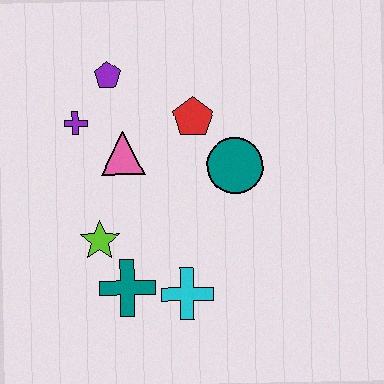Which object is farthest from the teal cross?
The purple pentagon is farthest from the teal cross.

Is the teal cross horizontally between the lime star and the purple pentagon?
No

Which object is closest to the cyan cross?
The teal cross is closest to the cyan cross.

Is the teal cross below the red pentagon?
Yes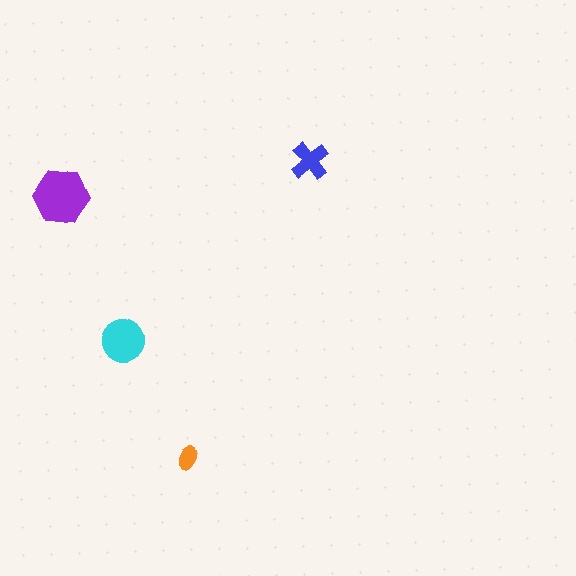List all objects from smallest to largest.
The orange ellipse, the blue cross, the cyan circle, the purple hexagon.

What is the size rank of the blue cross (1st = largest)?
3rd.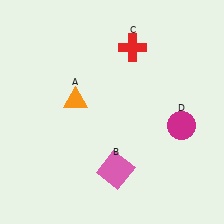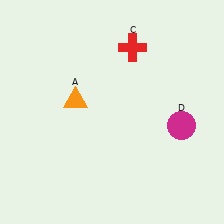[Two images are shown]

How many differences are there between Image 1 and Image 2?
There is 1 difference between the two images.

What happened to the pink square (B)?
The pink square (B) was removed in Image 2. It was in the bottom-right area of Image 1.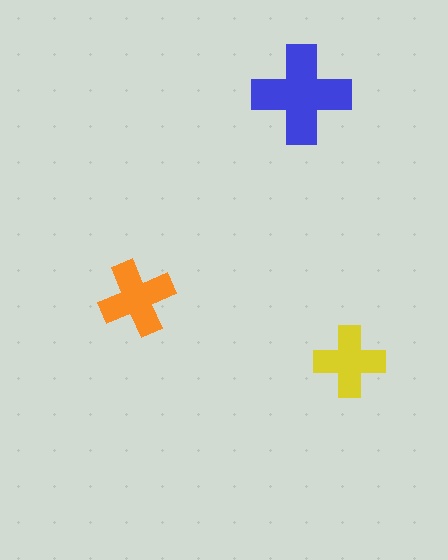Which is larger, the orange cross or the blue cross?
The blue one.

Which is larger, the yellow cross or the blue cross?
The blue one.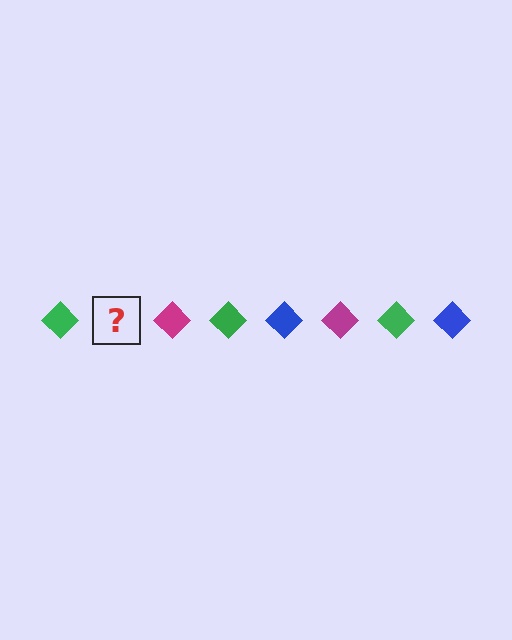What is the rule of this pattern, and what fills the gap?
The rule is that the pattern cycles through green, blue, magenta diamonds. The gap should be filled with a blue diamond.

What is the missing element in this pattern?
The missing element is a blue diamond.